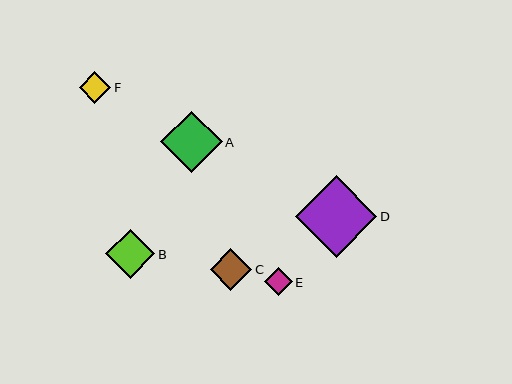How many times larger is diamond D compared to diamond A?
Diamond D is approximately 1.3 times the size of diamond A.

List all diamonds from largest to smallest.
From largest to smallest: D, A, B, C, F, E.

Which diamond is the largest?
Diamond D is the largest with a size of approximately 81 pixels.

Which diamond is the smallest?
Diamond E is the smallest with a size of approximately 27 pixels.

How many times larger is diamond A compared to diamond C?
Diamond A is approximately 1.5 times the size of diamond C.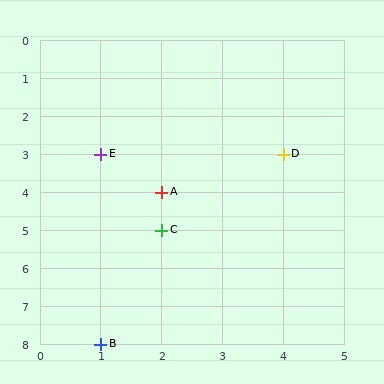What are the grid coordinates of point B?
Point B is at grid coordinates (1, 8).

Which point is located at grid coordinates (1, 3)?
Point E is at (1, 3).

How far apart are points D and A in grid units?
Points D and A are 2 columns and 1 row apart (about 2.2 grid units diagonally).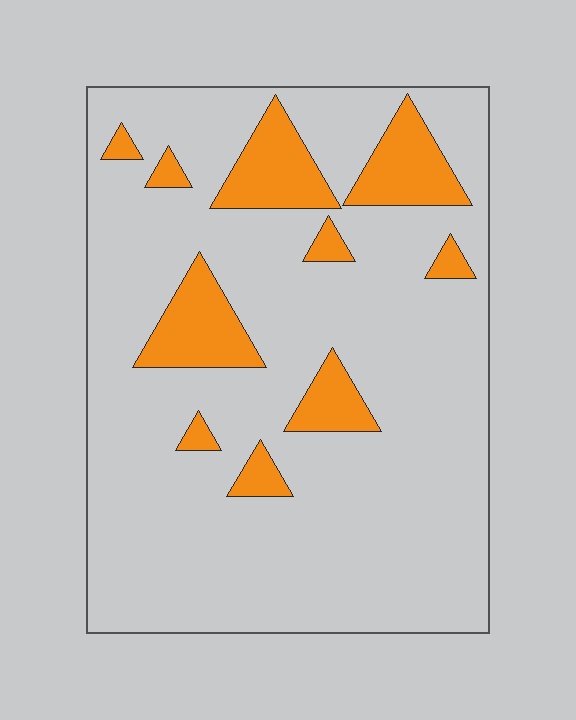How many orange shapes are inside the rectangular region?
10.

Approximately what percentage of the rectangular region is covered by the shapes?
Approximately 15%.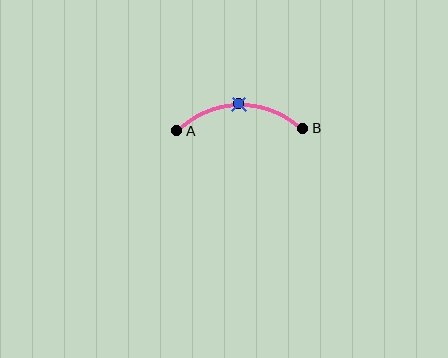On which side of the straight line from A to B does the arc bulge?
The arc bulges above the straight line connecting A and B.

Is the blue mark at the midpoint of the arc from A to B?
Yes. The blue mark lies on the arc at equal arc-length from both A and B — it is the arc midpoint.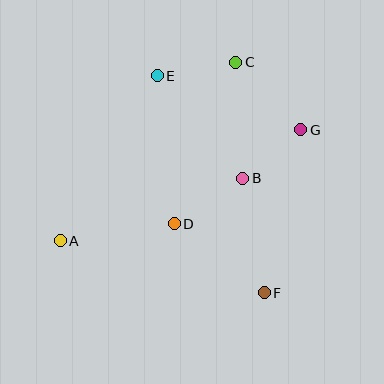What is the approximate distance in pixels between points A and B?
The distance between A and B is approximately 193 pixels.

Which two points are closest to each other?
Points B and G are closest to each other.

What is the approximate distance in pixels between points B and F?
The distance between B and F is approximately 117 pixels.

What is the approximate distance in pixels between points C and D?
The distance between C and D is approximately 173 pixels.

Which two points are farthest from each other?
Points A and G are farthest from each other.